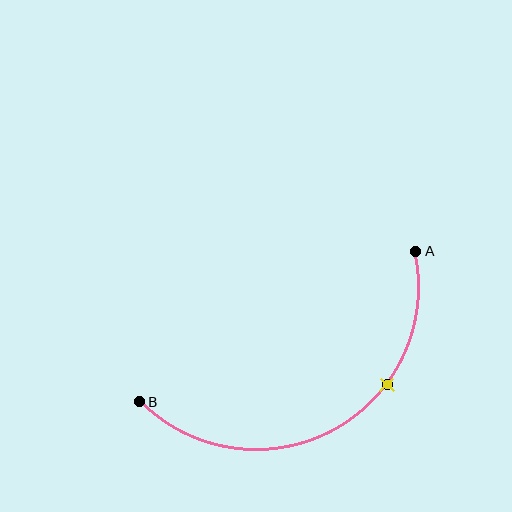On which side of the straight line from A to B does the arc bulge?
The arc bulges below the straight line connecting A and B.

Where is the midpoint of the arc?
The arc midpoint is the point on the curve farthest from the straight line joining A and B. It sits below that line.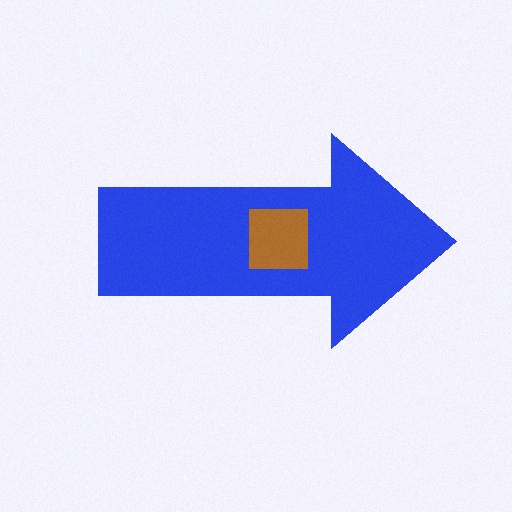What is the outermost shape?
The blue arrow.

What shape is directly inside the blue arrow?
The brown square.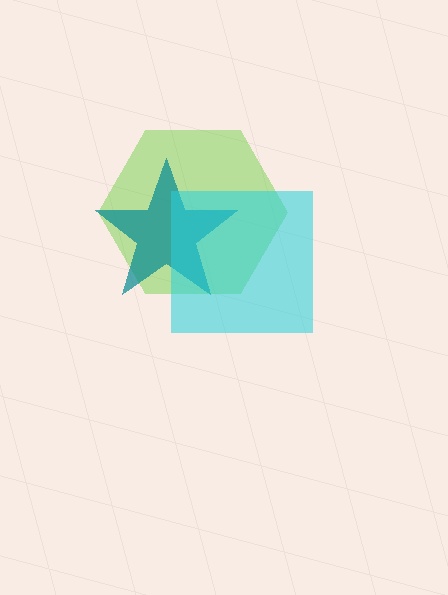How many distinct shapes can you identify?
There are 3 distinct shapes: a lime hexagon, a teal star, a cyan square.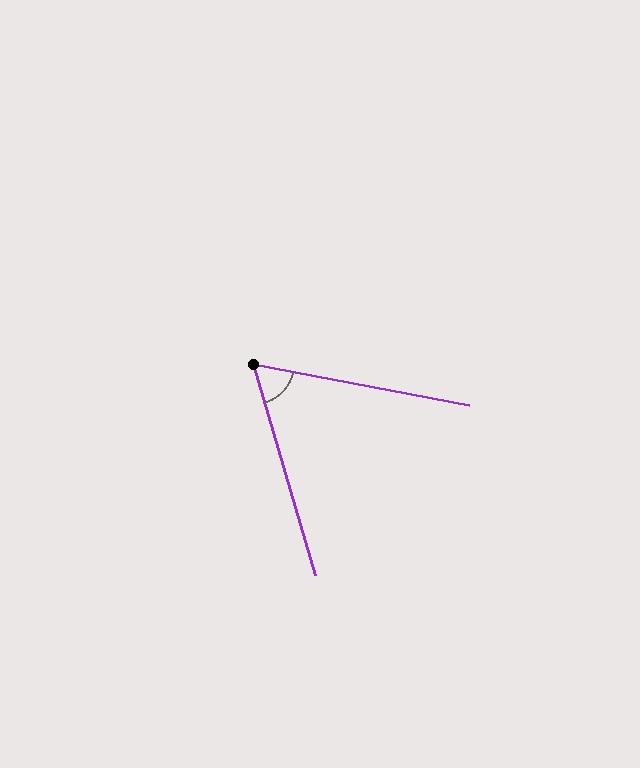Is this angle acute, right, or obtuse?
It is acute.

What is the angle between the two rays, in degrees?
Approximately 63 degrees.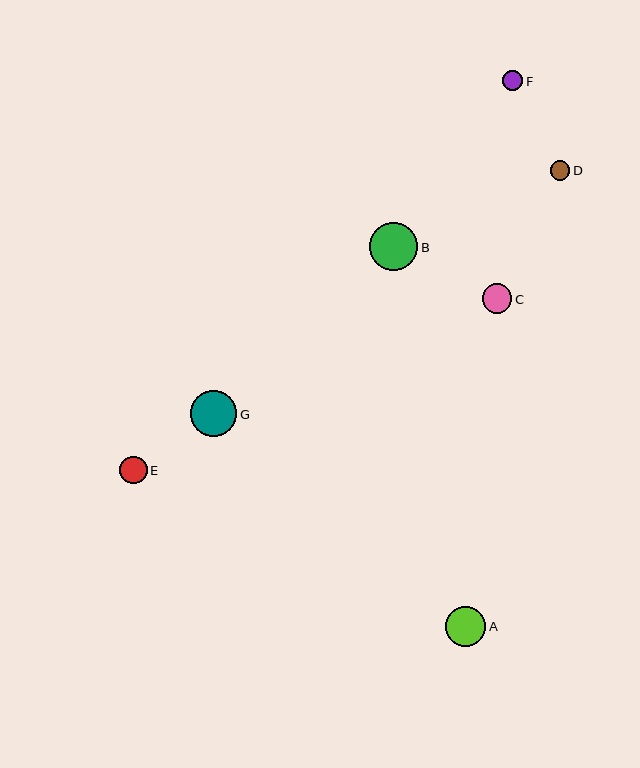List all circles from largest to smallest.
From largest to smallest: B, G, A, C, E, F, D.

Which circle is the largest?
Circle B is the largest with a size of approximately 48 pixels.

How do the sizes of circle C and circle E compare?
Circle C and circle E are approximately the same size.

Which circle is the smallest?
Circle D is the smallest with a size of approximately 20 pixels.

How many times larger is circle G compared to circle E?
Circle G is approximately 1.7 times the size of circle E.